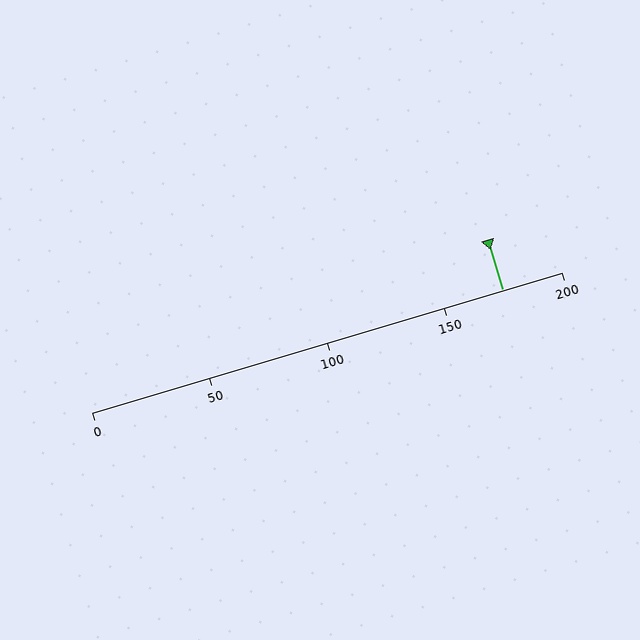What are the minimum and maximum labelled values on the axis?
The axis runs from 0 to 200.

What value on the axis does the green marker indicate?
The marker indicates approximately 175.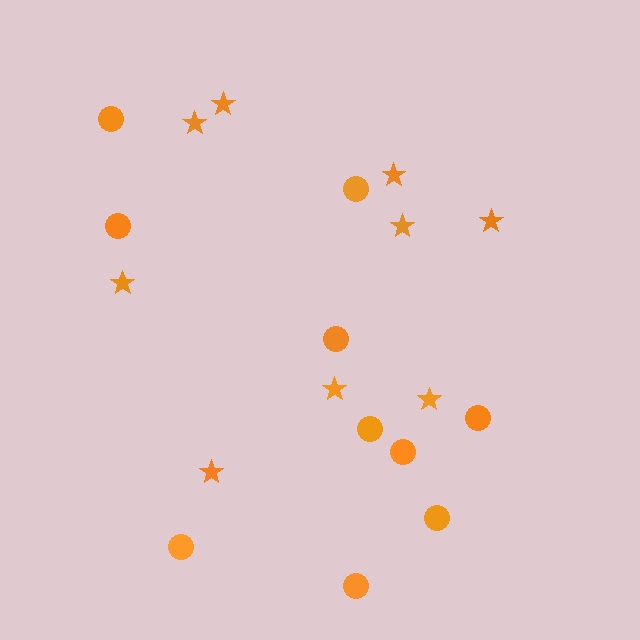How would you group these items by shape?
There are 2 groups: one group of circles (10) and one group of stars (9).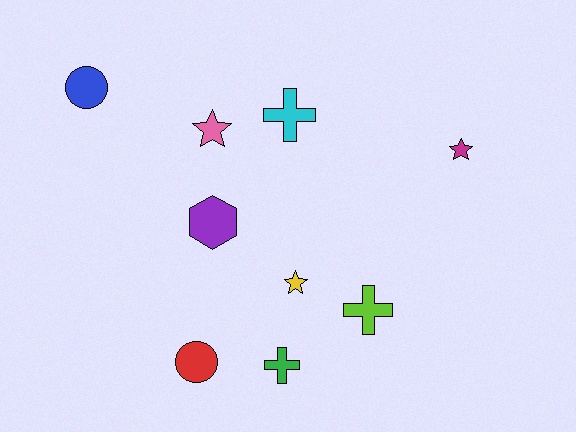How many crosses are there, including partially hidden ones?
There are 3 crosses.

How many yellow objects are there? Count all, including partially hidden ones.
There is 1 yellow object.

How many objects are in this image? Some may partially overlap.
There are 9 objects.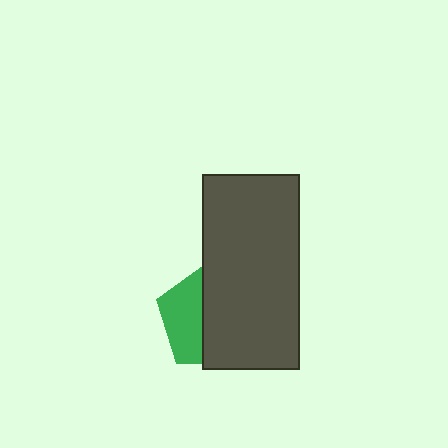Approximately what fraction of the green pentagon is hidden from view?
Roughly 62% of the green pentagon is hidden behind the dark gray rectangle.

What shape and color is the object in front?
The object in front is a dark gray rectangle.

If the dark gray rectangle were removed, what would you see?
You would see the complete green pentagon.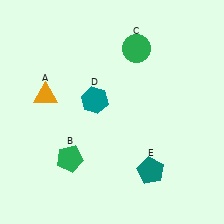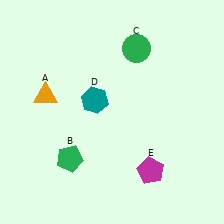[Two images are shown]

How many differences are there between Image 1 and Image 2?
There is 1 difference between the two images.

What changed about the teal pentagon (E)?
In Image 1, E is teal. In Image 2, it changed to magenta.